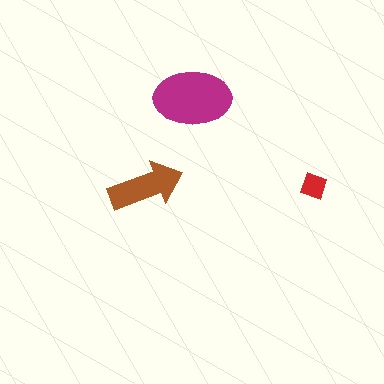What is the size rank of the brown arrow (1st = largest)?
2nd.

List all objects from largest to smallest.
The magenta ellipse, the brown arrow, the red diamond.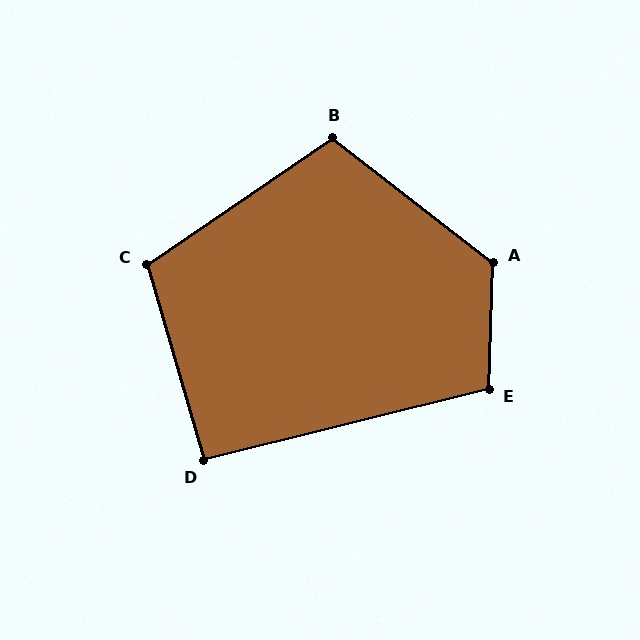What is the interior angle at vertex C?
Approximately 108 degrees (obtuse).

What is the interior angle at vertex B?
Approximately 108 degrees (obtuse).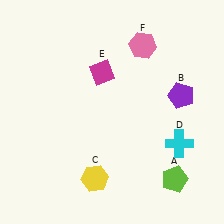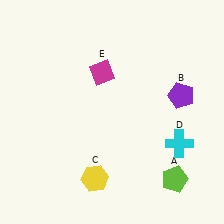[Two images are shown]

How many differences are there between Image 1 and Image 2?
There is 1 difference between the two images.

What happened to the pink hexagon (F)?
The pink hexagon (F) was removed in Image 2. It was in the top-right area of Image 1.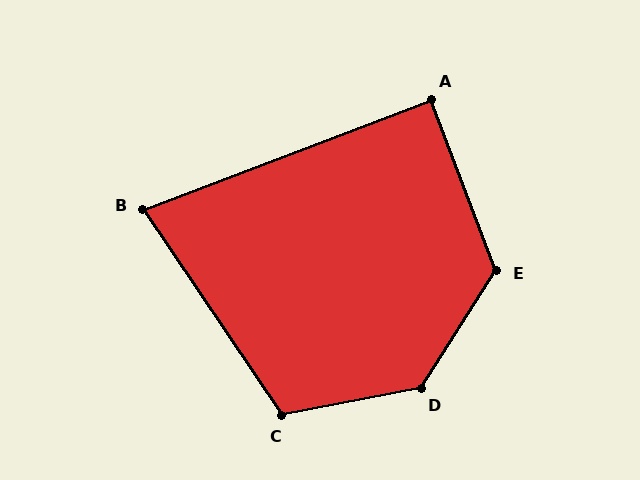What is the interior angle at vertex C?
Approximately 113 degrees (obtuse).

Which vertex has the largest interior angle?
D, at approximately 134 degrees.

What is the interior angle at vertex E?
Approximately 126 degrees (obtuse).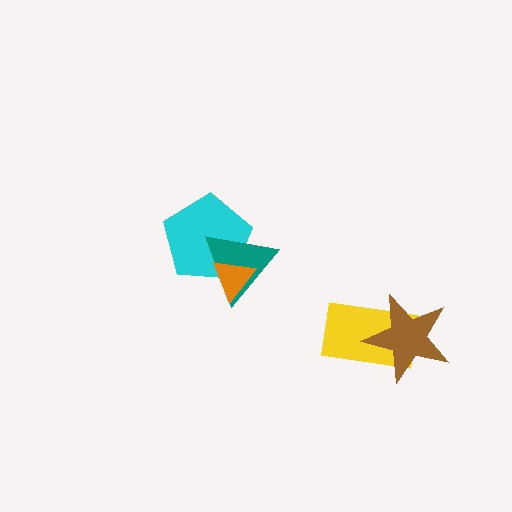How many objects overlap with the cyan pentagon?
2 objects overlap with the cyan pentagon.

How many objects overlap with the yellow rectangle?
1 object overlaps with the yellow rectangle.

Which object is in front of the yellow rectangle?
The brown star is in front of the yellow rectangle.